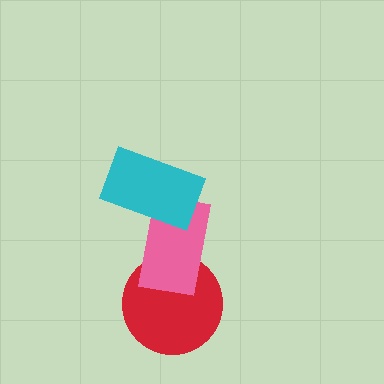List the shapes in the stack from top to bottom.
From top to bottom: the cyan rectangle, the pink rectangle, the red circle.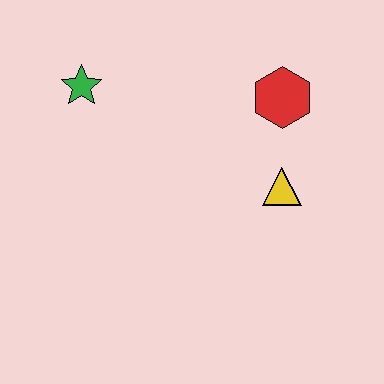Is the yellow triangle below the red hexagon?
Yes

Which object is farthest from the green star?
The yellow triangle is farthest from the green star.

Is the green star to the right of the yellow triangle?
No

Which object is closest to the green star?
The red hexagon is closest to the green star.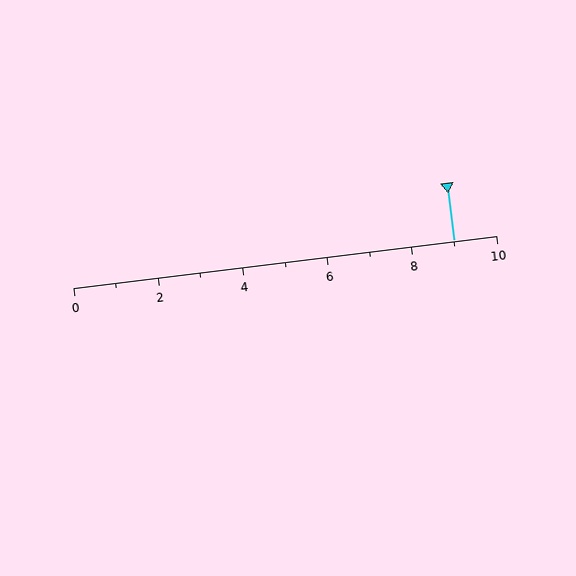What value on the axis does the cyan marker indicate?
The marker indicates approximately 9.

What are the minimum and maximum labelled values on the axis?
The axis runs from 0 to 10.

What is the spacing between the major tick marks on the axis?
The major ticks are spaced 2 apart.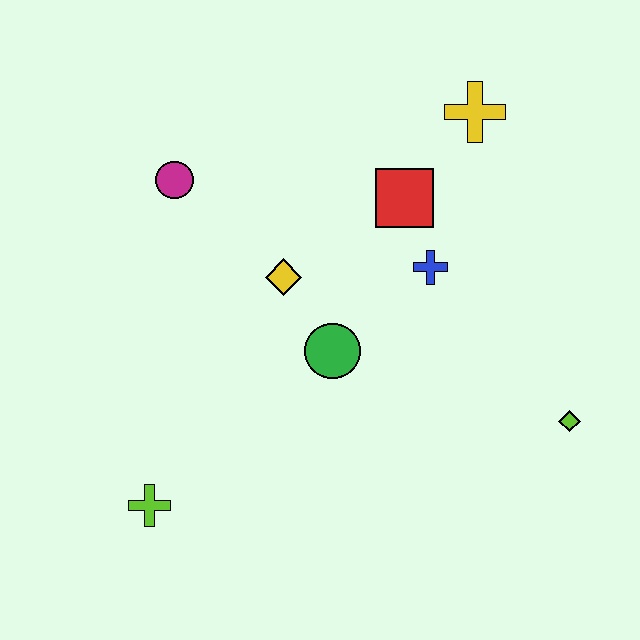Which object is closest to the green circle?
The yellow diamond is closest to the green circle.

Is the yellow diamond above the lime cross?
Yes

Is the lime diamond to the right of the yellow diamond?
Yes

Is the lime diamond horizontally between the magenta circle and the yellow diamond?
No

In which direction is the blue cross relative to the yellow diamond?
The blue cross is to the right of the yellow diamond.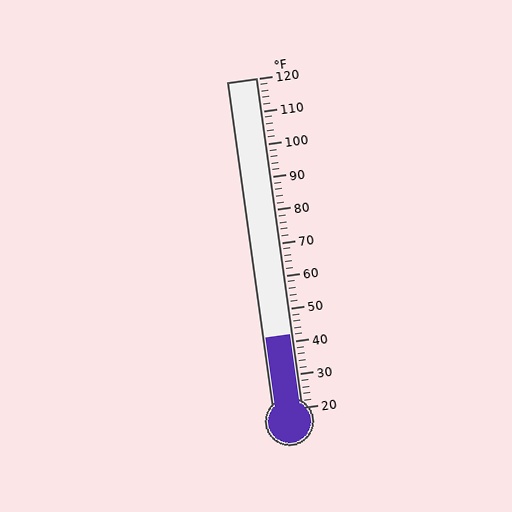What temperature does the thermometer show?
The thermometer shows approximately 42°F.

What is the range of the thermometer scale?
The thermometer scale ranges from 20°F to 120°F.